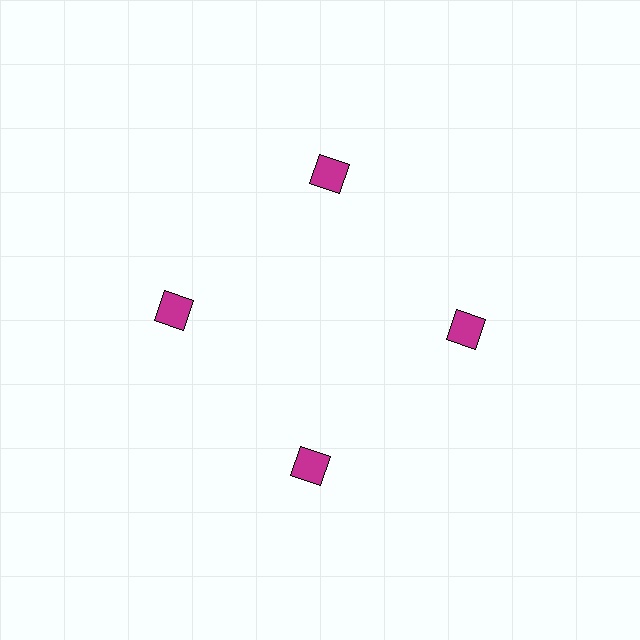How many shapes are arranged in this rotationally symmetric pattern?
There are 4 shapes, arranged in 4 groups of 1.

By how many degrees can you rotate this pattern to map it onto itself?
The pattern maps onto itself every 90 degrees of rotation.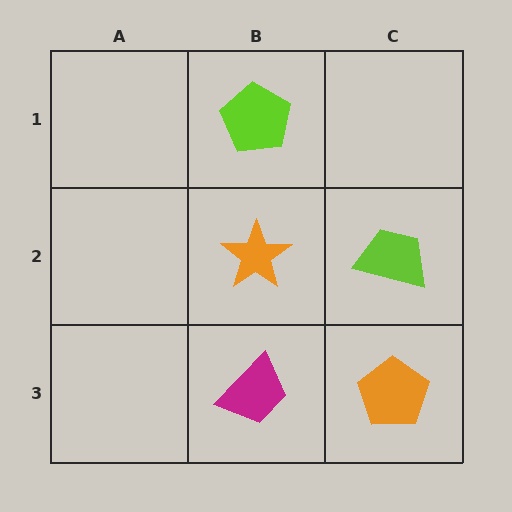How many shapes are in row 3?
2 shapes.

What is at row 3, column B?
A magenta trapezoid.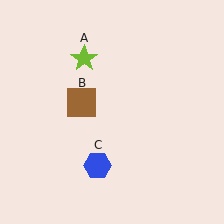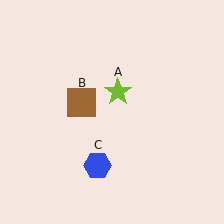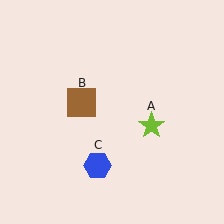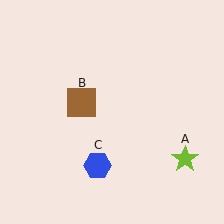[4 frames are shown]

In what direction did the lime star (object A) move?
The lime star (object A) moved down and to the right.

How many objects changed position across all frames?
1 object changed position: lime star (object A).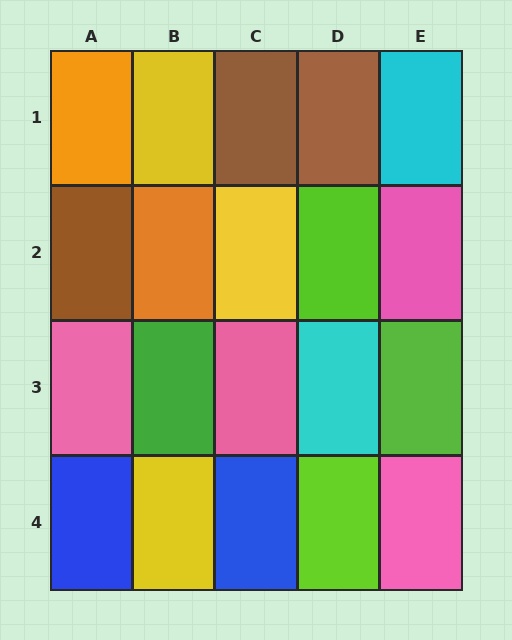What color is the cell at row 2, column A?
Brown.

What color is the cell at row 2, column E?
Pink.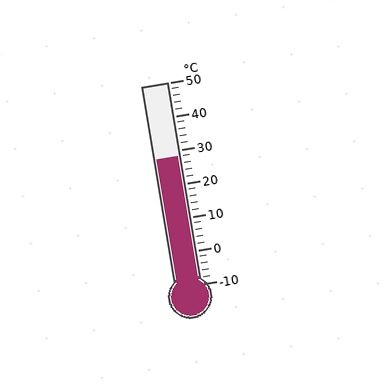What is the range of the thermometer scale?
The thermometer scale ranges from -10°C to 50°C.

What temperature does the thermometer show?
The thermometer shows approximately 28°C.